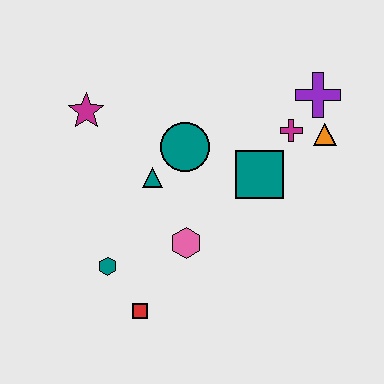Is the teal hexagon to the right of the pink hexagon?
No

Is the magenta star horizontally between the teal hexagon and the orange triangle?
No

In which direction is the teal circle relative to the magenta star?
The teal circle is to the right of the magenta star.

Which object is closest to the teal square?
The magenta cross is closest to the teal square.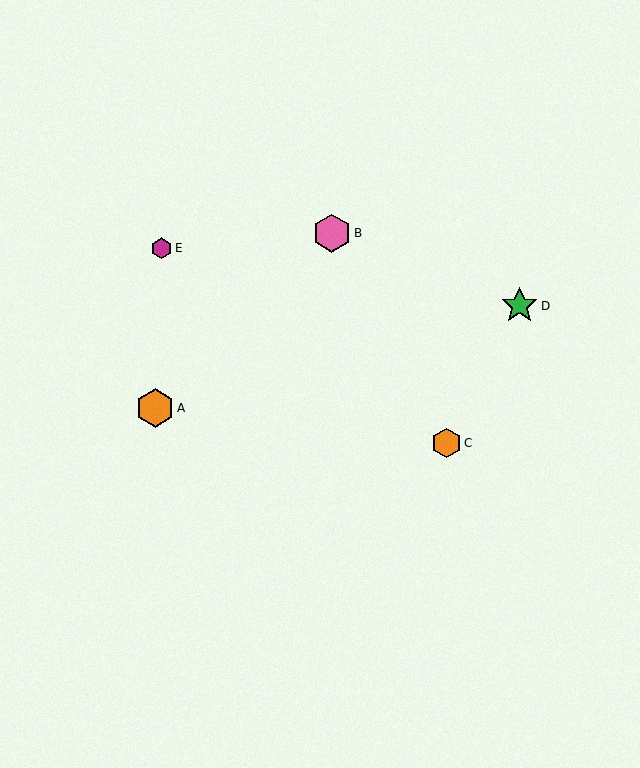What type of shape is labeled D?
Shape D is a green star.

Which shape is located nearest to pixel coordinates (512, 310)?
The green star (labeled D) at (519, 306) is nearest to that location.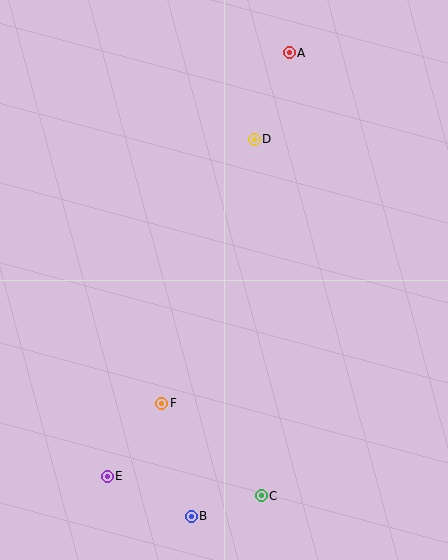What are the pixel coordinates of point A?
Point A is at (289, 53).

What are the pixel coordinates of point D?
Point D is at (254, 139).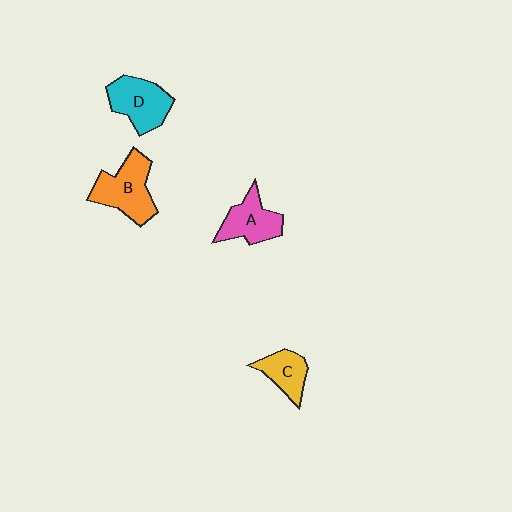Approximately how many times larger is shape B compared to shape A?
Approximately 1.3 times.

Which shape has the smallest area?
Shape C (yellow).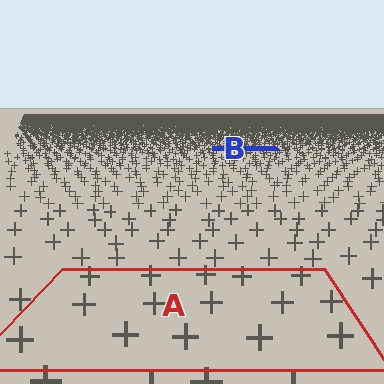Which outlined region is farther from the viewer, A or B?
Region B is farther from the viewer — the texture elements inside it appear smaller and more densely packed.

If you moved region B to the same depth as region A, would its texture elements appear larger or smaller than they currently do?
They would appear larger. At a closer depth, the same texture elements are projected at a bigger on-screen size.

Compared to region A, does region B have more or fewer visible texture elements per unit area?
Region B has more texture elements per unit area — they are packed more densely because it is farther away.